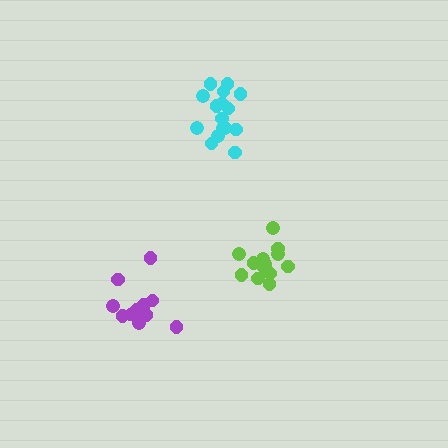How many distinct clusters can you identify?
There are 3 distinct clusters.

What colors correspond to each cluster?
The clusters are colored: cyan, lime, purple.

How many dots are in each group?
Group 1: 16 dots, Group 2: 15 dots, Group 3: 12 dots (43 total).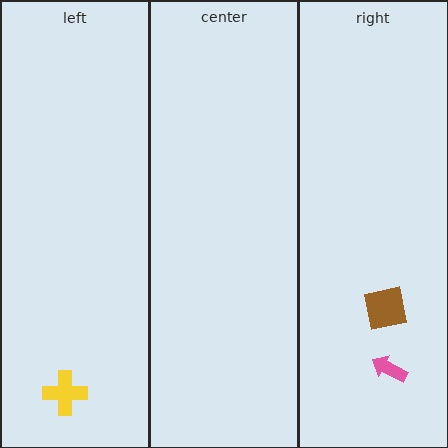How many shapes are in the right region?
2.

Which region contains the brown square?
The right region.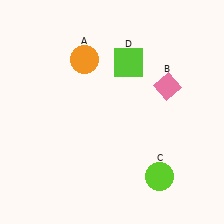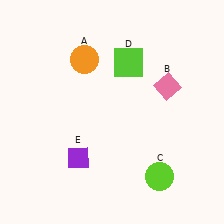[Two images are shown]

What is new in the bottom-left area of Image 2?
A purple diamond (E) was added in the bottom-left area of Image 2.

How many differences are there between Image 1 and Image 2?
There is 1 difference between the two images.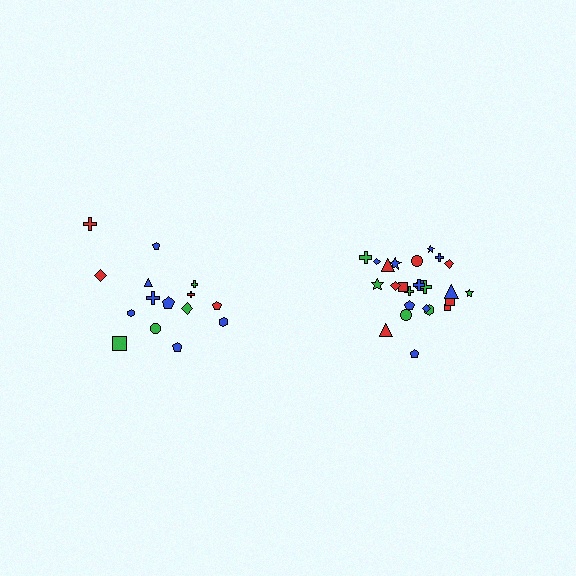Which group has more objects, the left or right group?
The right group.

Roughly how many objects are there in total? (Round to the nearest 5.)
Roughly 40 objects in total.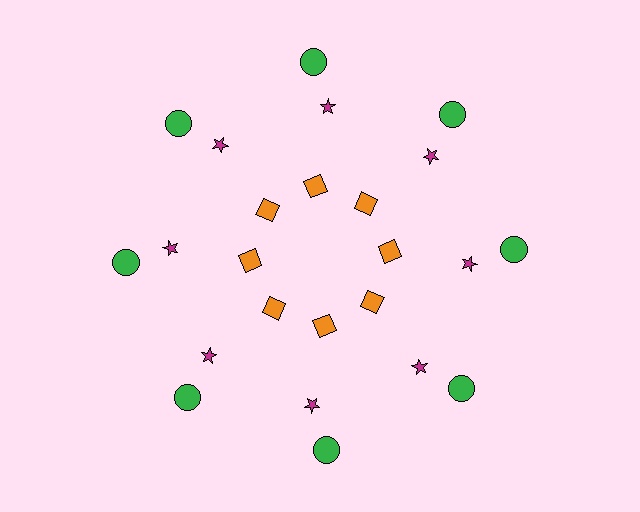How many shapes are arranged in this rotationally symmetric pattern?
There are 24 shapes, arranged in 8 groups of 3.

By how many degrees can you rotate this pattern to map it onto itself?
The pattern maps onto itself every 45 degrees of rotation.